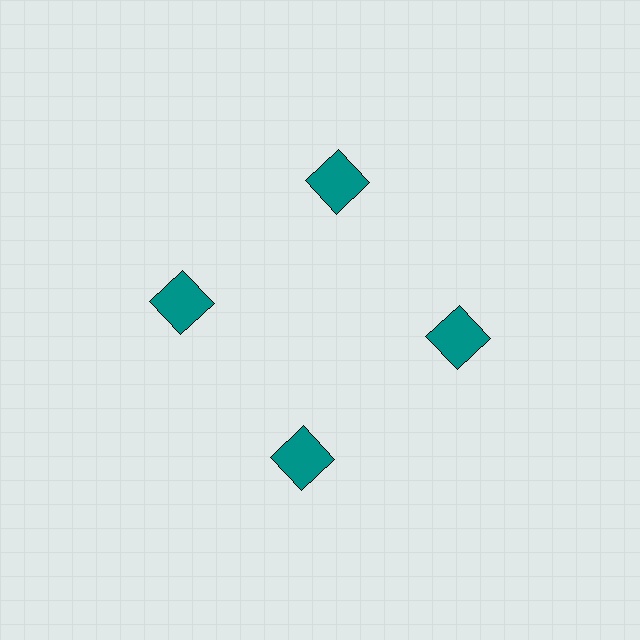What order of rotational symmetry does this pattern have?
This pattern has 4-fold rotational symmetry.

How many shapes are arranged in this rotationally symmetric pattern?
There are 4 shapes, arranged in 4 groups of 1.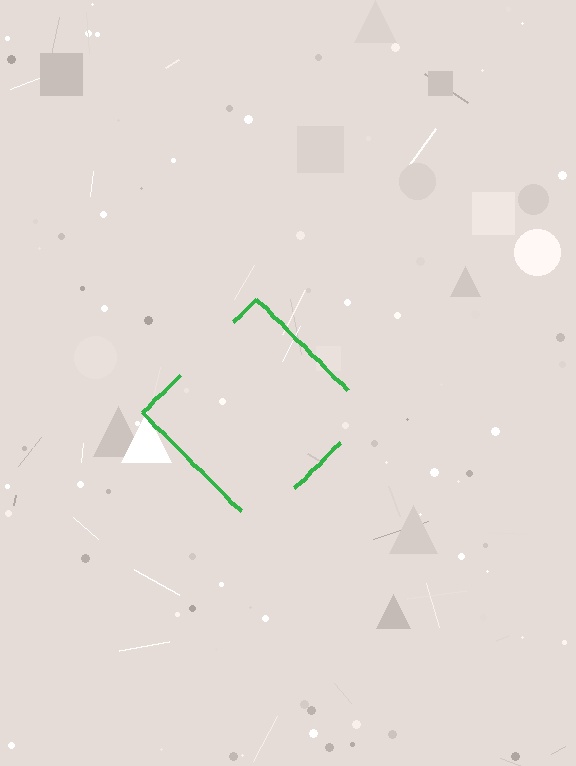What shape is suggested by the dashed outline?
The dashed outline suggests a diamond.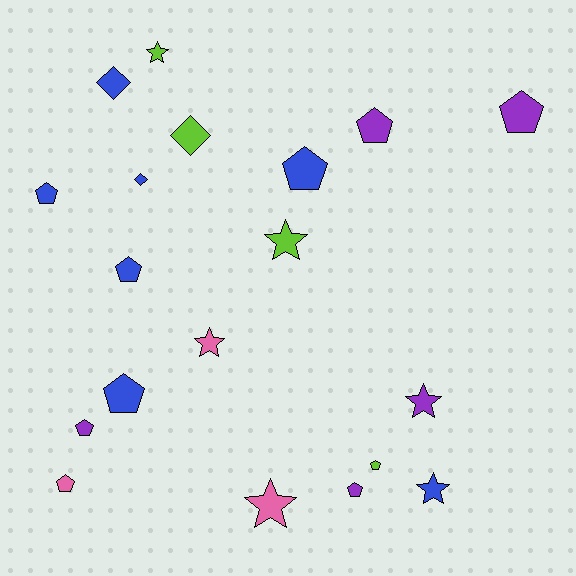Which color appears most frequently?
Blue, with 7 objects.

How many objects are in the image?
There are 19 objects.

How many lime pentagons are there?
There is 1 lime pentagon.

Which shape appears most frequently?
Pentagon, with 10 objects.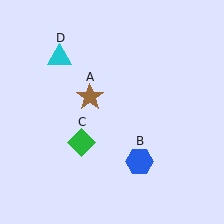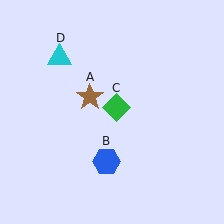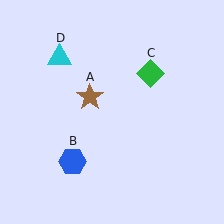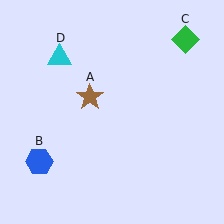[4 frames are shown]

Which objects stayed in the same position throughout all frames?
Brown star (object A) and cyan triangle (object D) remained stationary.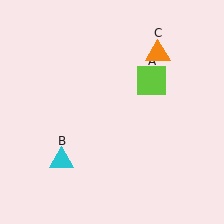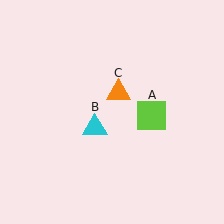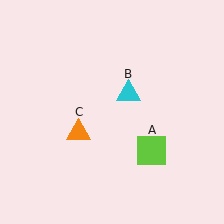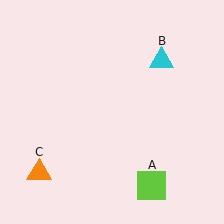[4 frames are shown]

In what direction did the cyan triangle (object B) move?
The cyan triangle (object B) moved up and to the right.